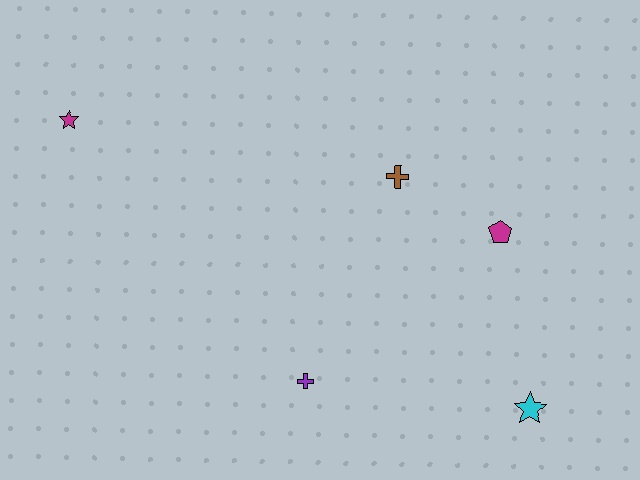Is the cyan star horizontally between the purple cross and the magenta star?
No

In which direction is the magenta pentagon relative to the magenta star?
The magenta pentagon is to the right of the magenta star.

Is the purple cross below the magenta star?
Yes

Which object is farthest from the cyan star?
The magenta star is farthest from the cyan star.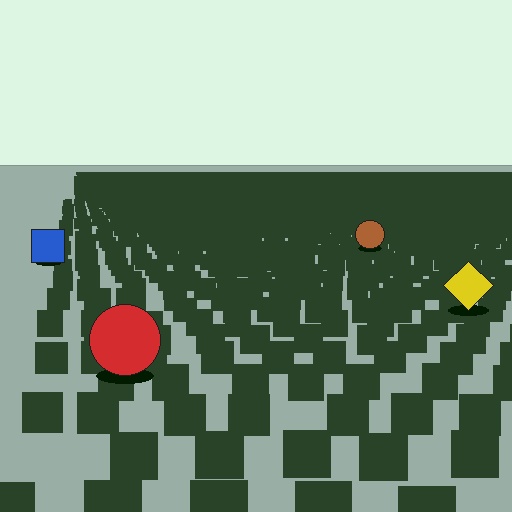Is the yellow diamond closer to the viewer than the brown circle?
Yes. The yellow diamond is closer — you can tell from the texture gradient: the ground texture is coarser near it.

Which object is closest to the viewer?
The red circle is closest. The texture marks near it are larger and more spread out.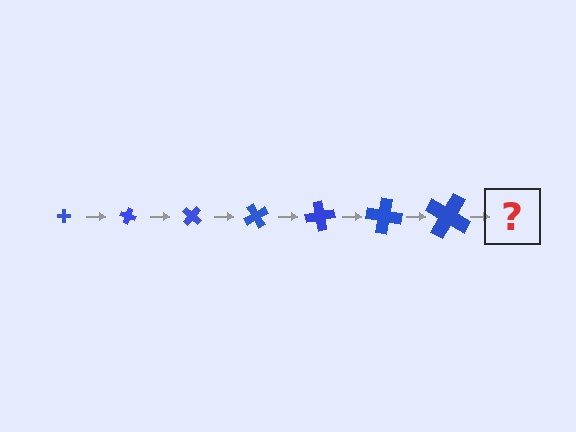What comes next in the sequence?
The next element should be a cross, larger than the previous one and rotated 140 degrees from the start.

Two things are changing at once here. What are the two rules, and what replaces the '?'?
The two rules are that the cross grows larger each step and it rotates 20 degrees each step. The '?' should be a cross, larger than the previous one and rotated 140 degrees from the start.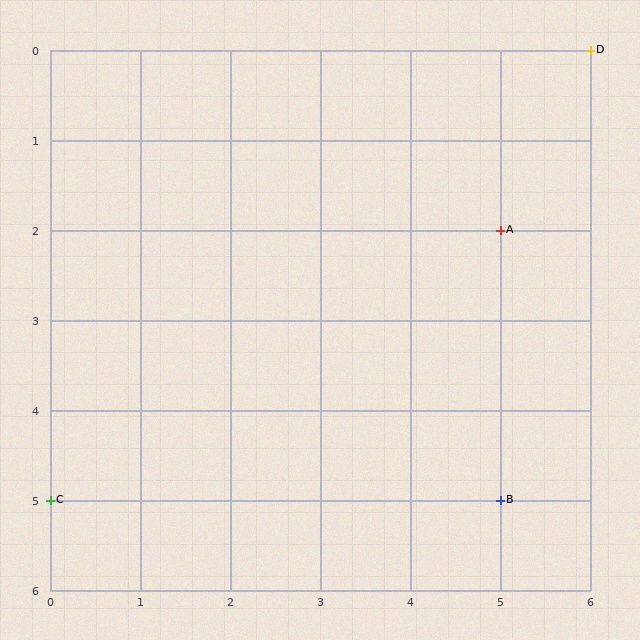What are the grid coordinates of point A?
Point A is at grid coordinates (5, 2).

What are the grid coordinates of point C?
Point C is at grid coordinates (0, 5).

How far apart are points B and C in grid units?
Points B and C are 5 columns apart.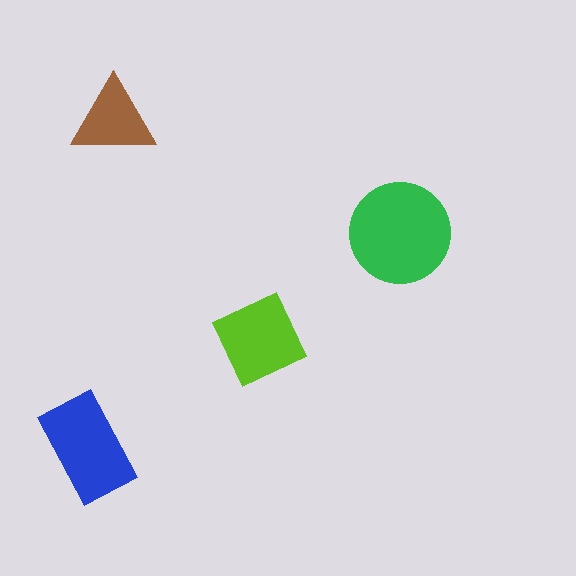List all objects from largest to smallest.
The green circle, the blue rectangle, the lime square, the brown triangle.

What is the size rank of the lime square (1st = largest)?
3rd.